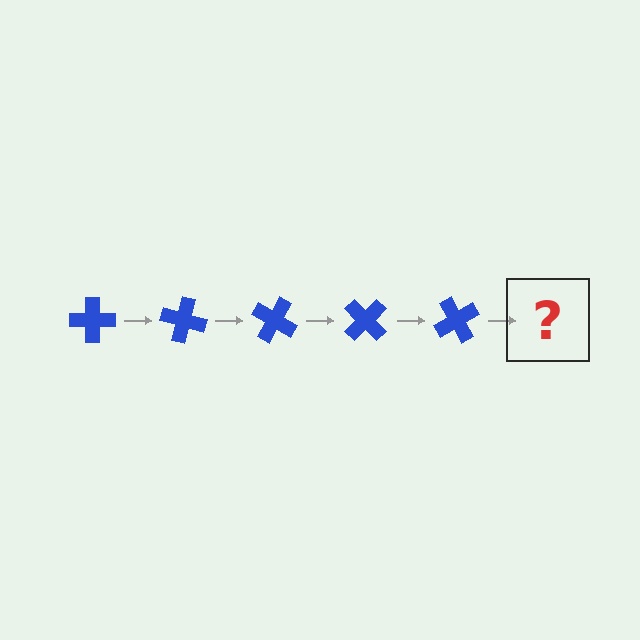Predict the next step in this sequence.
The next step is a blue cross rotated 75 degrees.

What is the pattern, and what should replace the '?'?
The pattern is that the cross rotates 15 degrees each step. The '?' should be a blue cross rotated 75 degrees.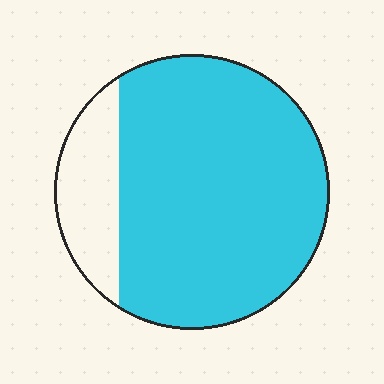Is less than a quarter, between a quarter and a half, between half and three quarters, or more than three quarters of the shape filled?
More than three quarters.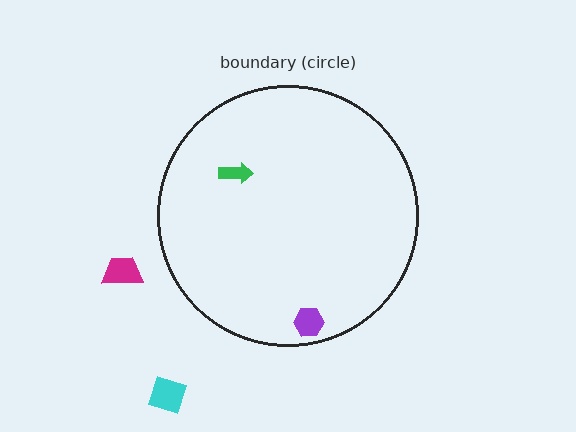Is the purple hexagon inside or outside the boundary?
Inside.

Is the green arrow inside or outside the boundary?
Inside.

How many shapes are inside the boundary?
2 inside, 2 outside.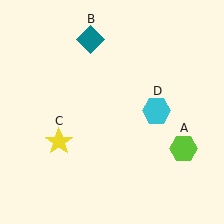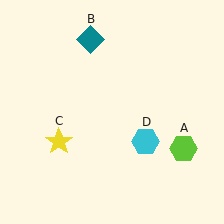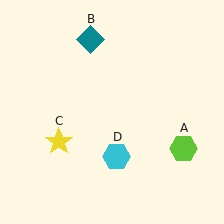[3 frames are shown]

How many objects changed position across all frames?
1 object changed position: cyan hexagon (object D).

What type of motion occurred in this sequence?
The cyan hexagon (object D) rotated clockwise around the center of the scene.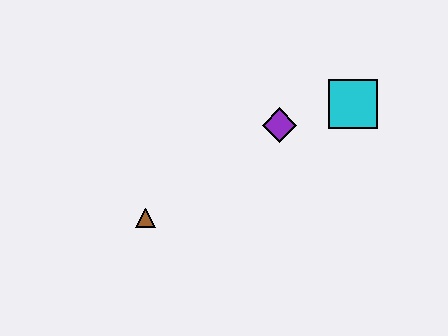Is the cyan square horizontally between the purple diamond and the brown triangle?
No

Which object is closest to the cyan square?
The purple diamond is closest to the cyan square.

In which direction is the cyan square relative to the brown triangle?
The cyan square is to the right of the brown triangle.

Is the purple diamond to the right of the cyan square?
No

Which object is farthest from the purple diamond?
The brown triangle is farthest from the purple diamond.